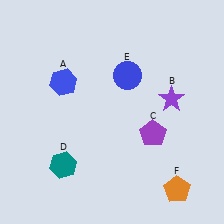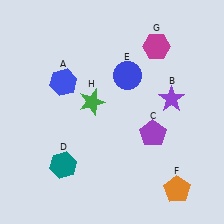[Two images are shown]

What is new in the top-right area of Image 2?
A magenta hexagon (G) was added in the top-right area of Image 2.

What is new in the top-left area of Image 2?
A green star (H) was added in the top-left area of Image 2.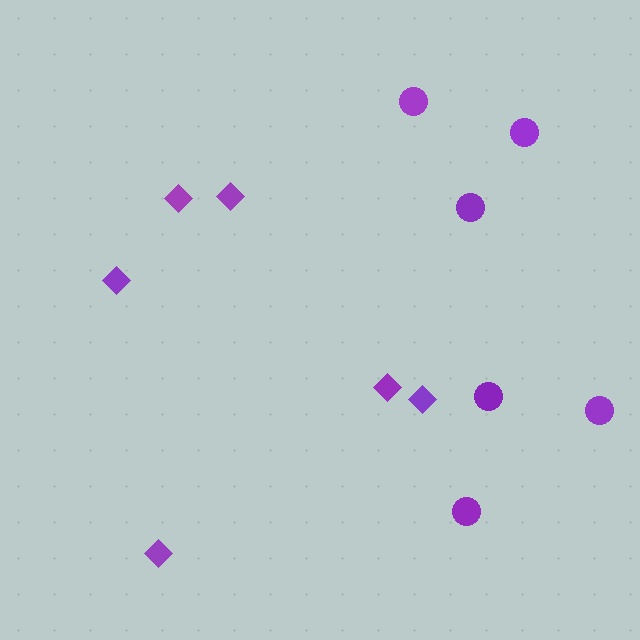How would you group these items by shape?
There are 2 groups: one group of diamonds (6) and one group of circles (6).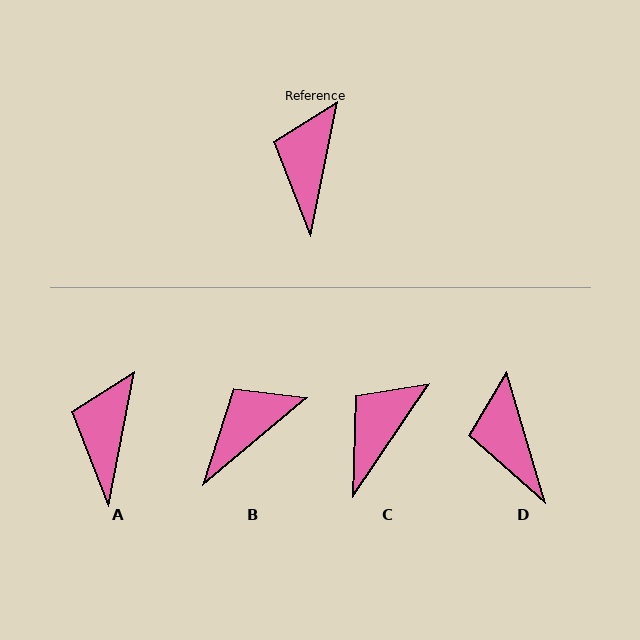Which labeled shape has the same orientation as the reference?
A.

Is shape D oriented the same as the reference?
No, it is off by about 27 degrees.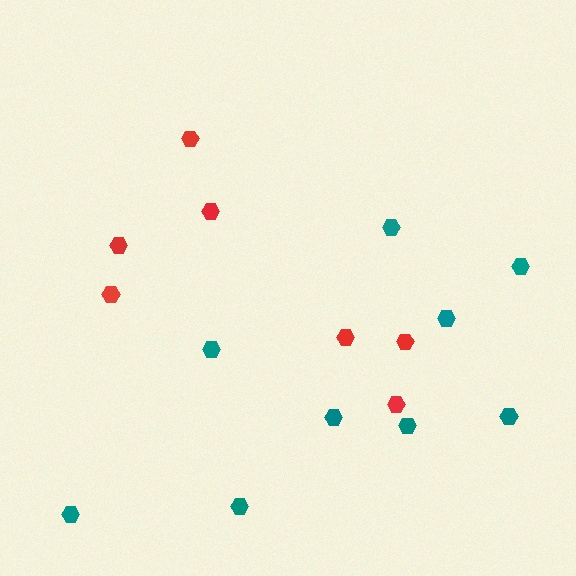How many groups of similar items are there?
There are 2 groups: one group of red hexagons (7) and one group of teal hexagons (9).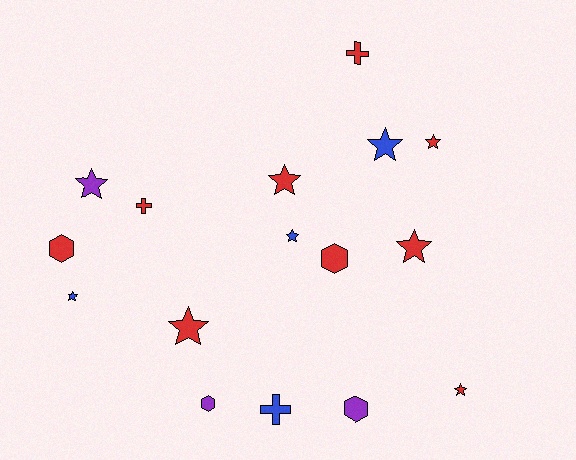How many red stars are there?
There are 5 red stars.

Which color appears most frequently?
Red, with 9 objects.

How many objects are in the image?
There are 16 objects.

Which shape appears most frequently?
Star, with 9 objects.